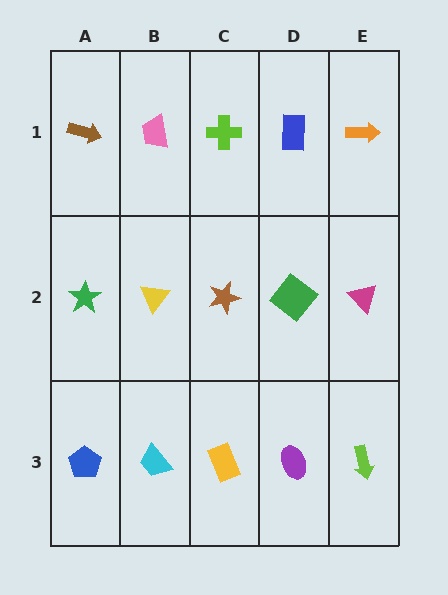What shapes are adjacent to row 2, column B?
A pink trapezoid (row 1, column B), a cyan trapezoid (row 3, column B), a green star (row 2, column A), a brown star (row 2, column C).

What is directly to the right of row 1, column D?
An orange arrow.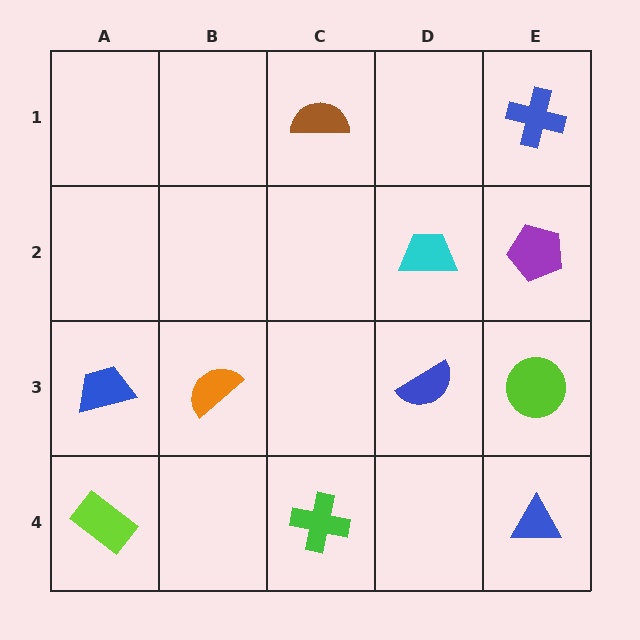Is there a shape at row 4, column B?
No, that cell is empty.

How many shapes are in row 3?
4 shapes.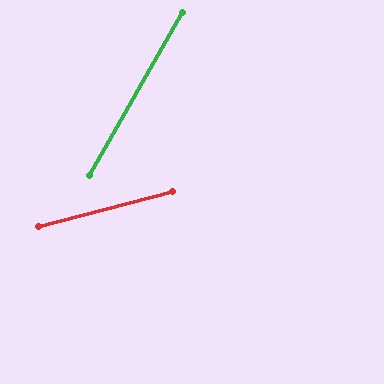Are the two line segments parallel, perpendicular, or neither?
Neither parallel nor perpendicular — they differ by about 46°.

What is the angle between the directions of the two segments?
Approximately 46 degrees.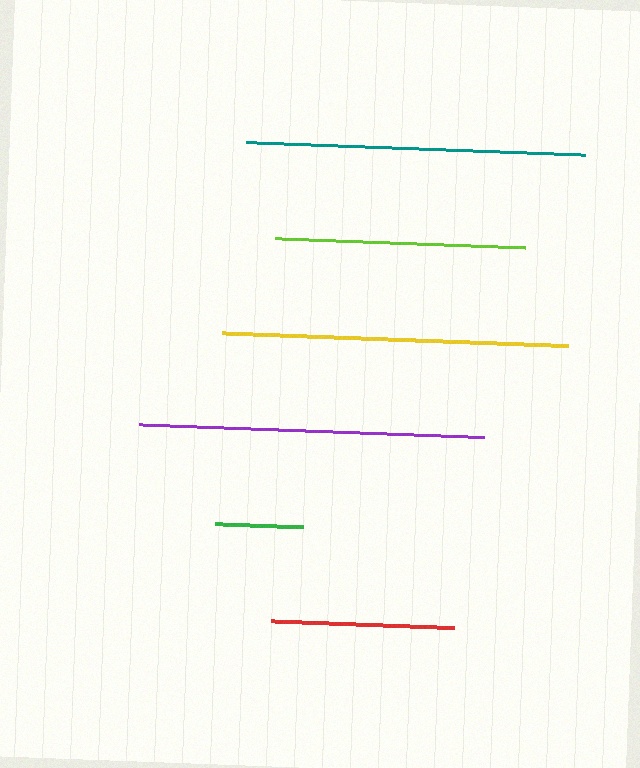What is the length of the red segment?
The red segment is approximately 184 pixels long.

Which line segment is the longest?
The yellow line is the longest at approximately 346 pixels.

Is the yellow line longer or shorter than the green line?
The yellow line is longer than the green line.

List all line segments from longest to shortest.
From longest to shortest: yellow, purple, teal, lime, red, green.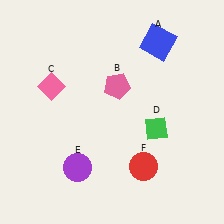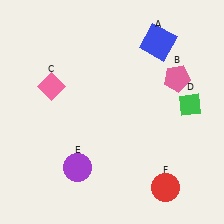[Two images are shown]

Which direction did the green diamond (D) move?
The green diamond (D) moved right.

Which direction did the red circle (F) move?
The red circle (F) moved right.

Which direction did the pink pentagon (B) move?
The pink pentagon (B) moved right.